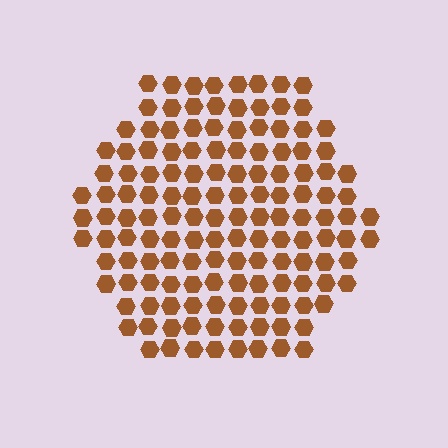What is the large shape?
The large shape is a hexagon.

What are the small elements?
The small elements are hexagons.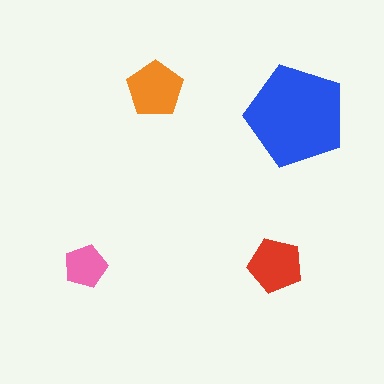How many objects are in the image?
There are 4 objects in the image.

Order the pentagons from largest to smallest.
the blue one, the orange one, the red one, the pink one.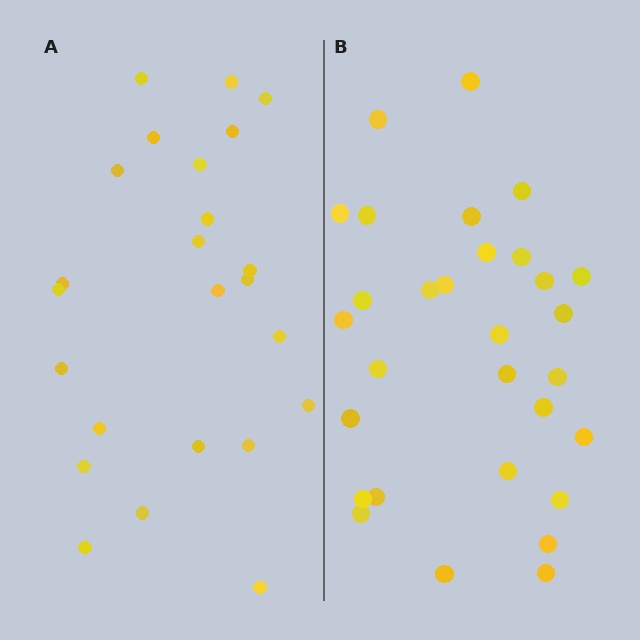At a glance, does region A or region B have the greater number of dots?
Region B (the right region) has more dots.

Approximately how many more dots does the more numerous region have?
Region B has about 6 more dots than region A.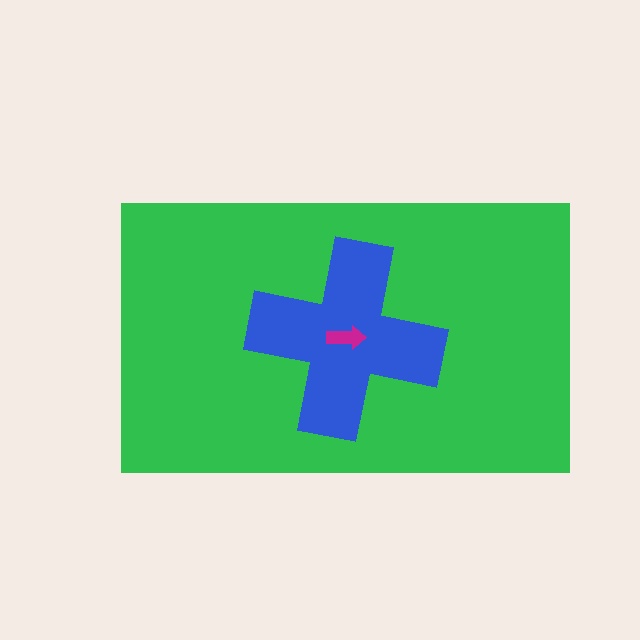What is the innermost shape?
The magenta arrow.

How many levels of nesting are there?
3.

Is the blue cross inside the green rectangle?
Yes.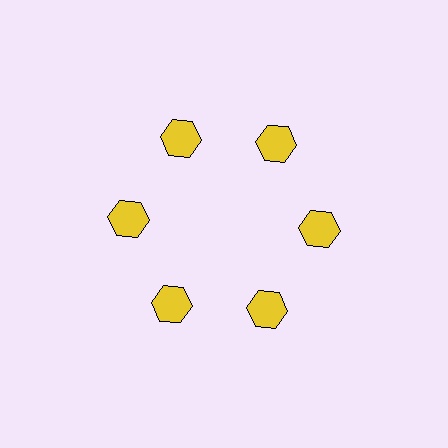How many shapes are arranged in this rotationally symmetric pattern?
There are 6 shapes, arranged in 6 groups of 1.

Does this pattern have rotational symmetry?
Yes, this pattern has 6-fold rotational symmetry. It looks the same after rotating 60 degrees around the center.